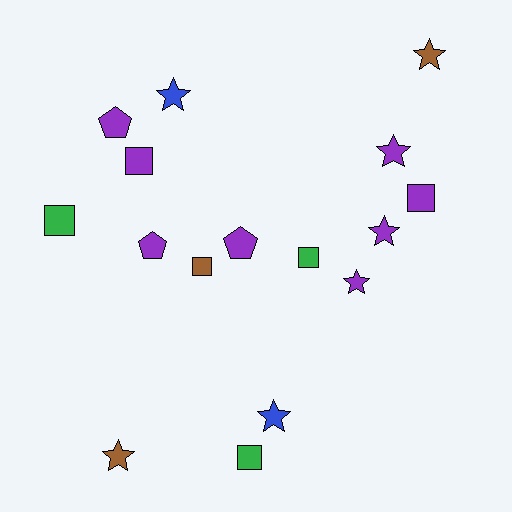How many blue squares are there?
There are no blue squares.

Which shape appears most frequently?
Star, with 7 objects.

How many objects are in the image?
There are 16 objects.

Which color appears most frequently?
Purple, with 8 objects.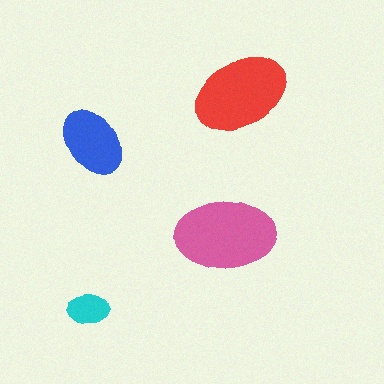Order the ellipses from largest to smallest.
the pink one, the red one, the blue one, the cyan one.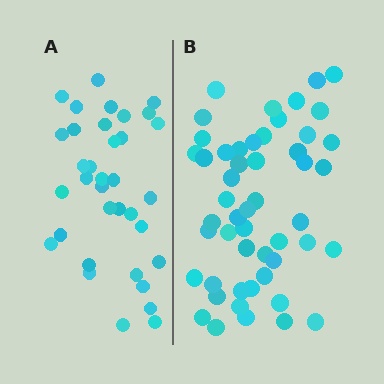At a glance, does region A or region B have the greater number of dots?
Region B (the right region) has more dots.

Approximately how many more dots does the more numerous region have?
Region B has approximately 15 more dots than region A.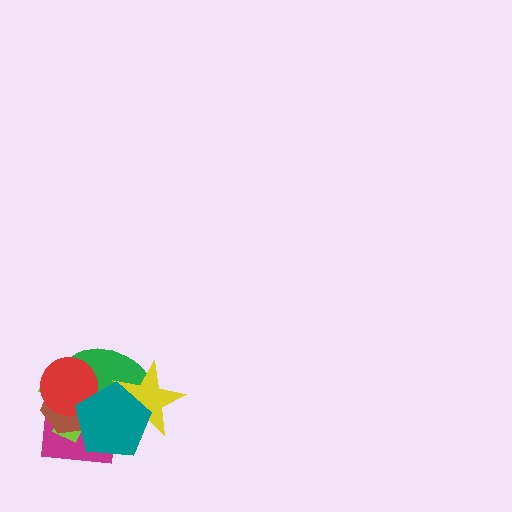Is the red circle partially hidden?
Yes, it is partially covered by another shape.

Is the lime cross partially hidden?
Yes, it is partially covered by another shape.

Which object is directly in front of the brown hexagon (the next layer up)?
The green ellipse is directly in front of the brown hexagon.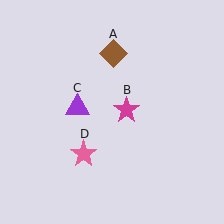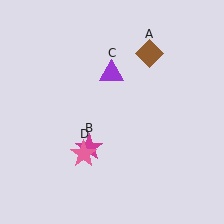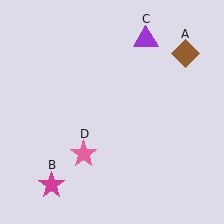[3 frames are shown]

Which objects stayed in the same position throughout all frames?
Pink star (object D) remained stationary.